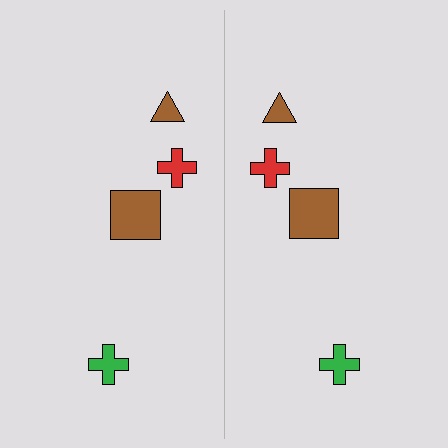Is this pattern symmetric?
Yes, this pattern has bilateral (reflection) symmetry.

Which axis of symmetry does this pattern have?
The pattern has a vertical axis of symmetry running through the center of the image.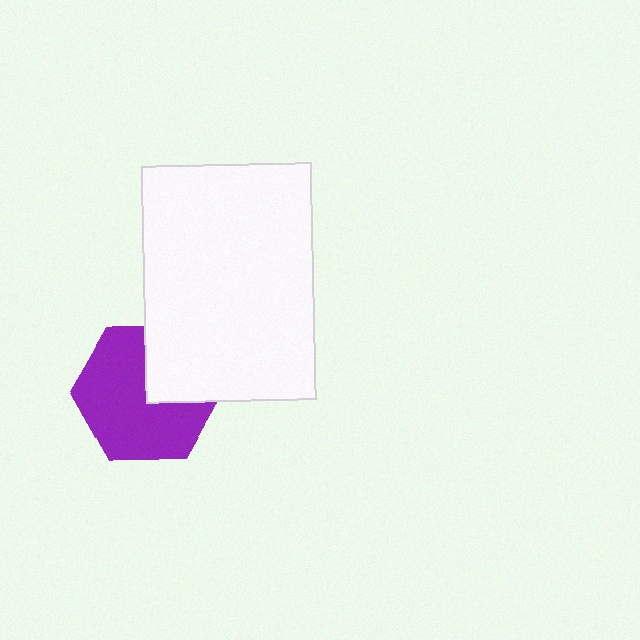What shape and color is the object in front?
The object in front is a white rectangle.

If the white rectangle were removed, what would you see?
You would see the complete purple hexagon.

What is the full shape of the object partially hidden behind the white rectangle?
The partially hidden object is a purple hexagon.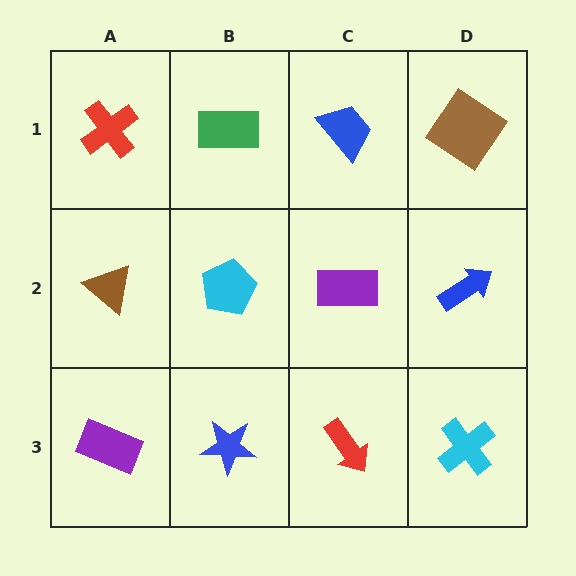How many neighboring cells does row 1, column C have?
3.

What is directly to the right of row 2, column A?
A cyan pentagon.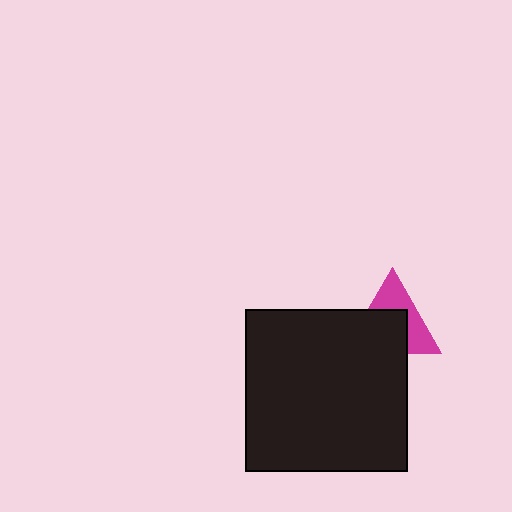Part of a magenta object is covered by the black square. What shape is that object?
It is a triangle.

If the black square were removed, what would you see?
You would see the complete magenta triangle.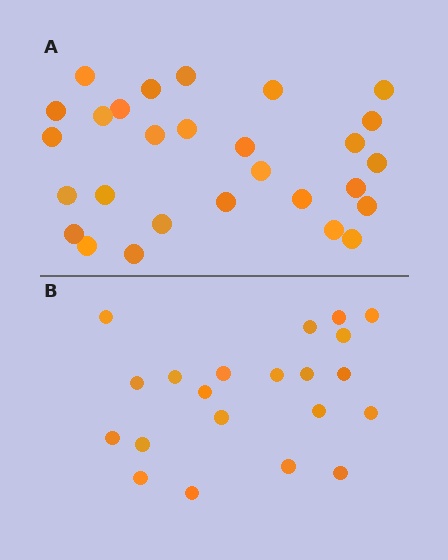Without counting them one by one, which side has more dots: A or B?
Region A (the top region) has more dots.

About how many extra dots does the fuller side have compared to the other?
Region A has roughly 8 or so more dots than region B.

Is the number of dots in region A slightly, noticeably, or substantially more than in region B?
Region A has noticeably more, but not dramatically so. The ratio is roughly 1.3 to 1.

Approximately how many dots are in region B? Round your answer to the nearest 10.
About 20 dots. (The exact count is 21, which rounds to 20.)